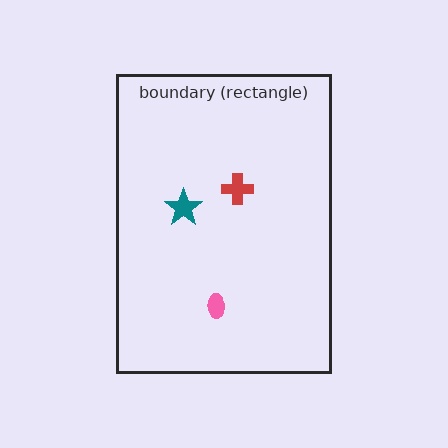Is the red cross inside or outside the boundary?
Inside.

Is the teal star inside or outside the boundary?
Inside.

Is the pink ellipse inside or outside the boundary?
Inside.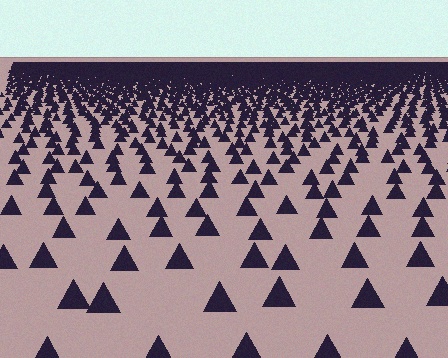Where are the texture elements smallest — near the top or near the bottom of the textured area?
Near the top.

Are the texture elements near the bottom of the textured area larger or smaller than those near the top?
Larger. Near the bottom, elements are closer to the viewer and appear at a bigger on-screen size.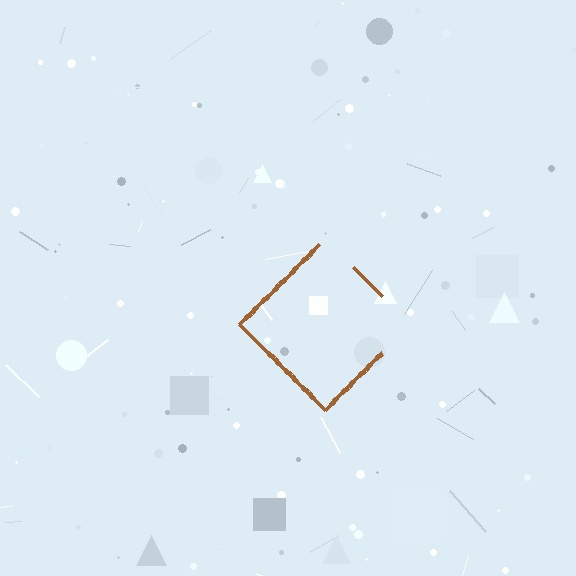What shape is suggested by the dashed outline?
The dashed outline suggests a diamond.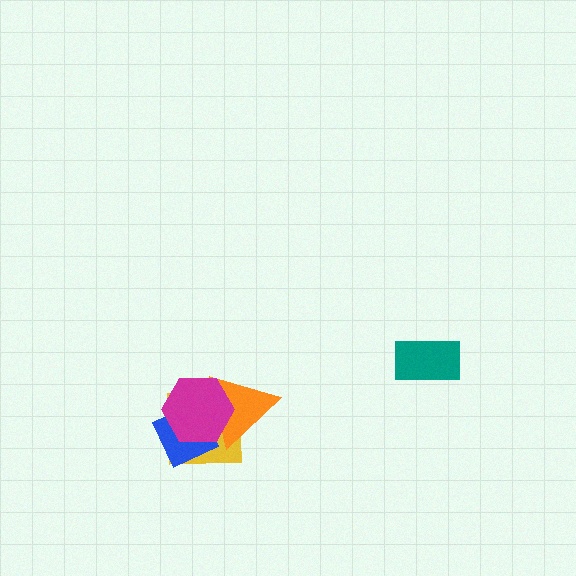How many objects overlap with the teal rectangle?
0 objects overlap with the teal rectangle.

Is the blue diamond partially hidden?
Yes, it is partially covered by another shape.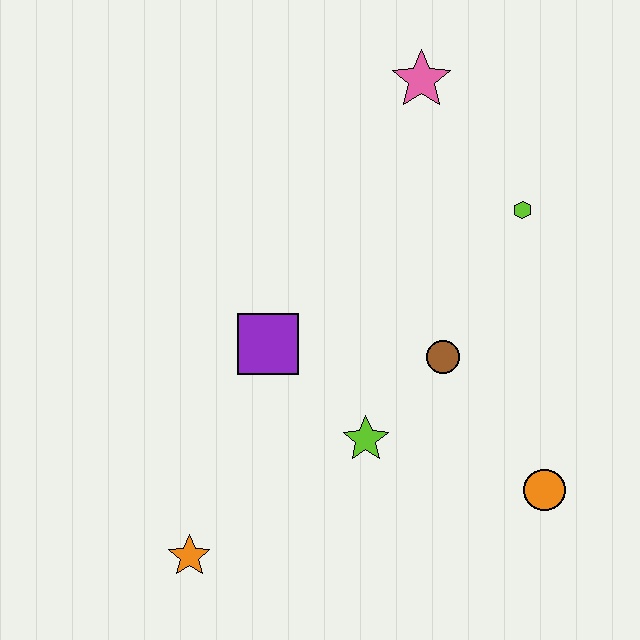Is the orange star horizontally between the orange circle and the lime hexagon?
No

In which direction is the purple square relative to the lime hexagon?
The purple square is to the left of the lime hexagon.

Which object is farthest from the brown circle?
The orange star is farthest from the brown circle.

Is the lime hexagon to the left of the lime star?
No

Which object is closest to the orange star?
The lime star is closest to the orange star.